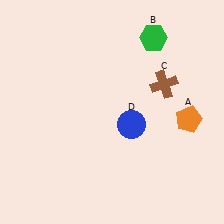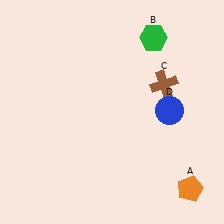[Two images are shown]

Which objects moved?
The objects that moved are: the orange pentagon (A), the blue circle (D).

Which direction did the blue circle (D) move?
The blue circle (D) moved right.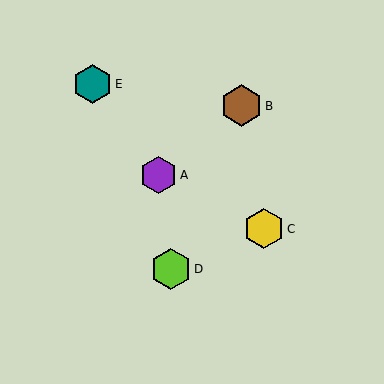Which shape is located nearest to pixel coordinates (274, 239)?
The yellow hexagon (labeled C) at (264, 229) is nearest to that location.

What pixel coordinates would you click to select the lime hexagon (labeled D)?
Click at (171, 269) to select the lime hexagon D.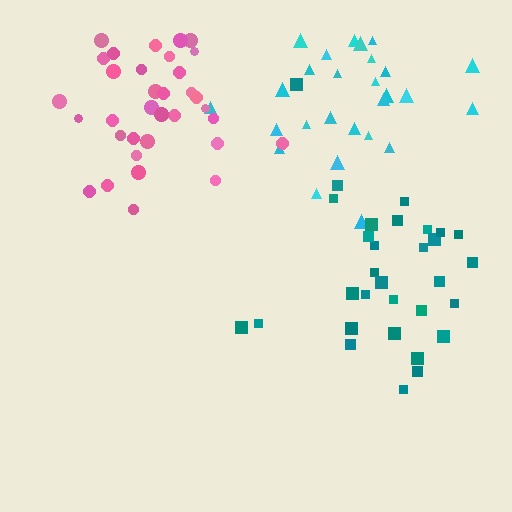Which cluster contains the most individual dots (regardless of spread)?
Pink (34).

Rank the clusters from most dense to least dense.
pink, teal, cyan.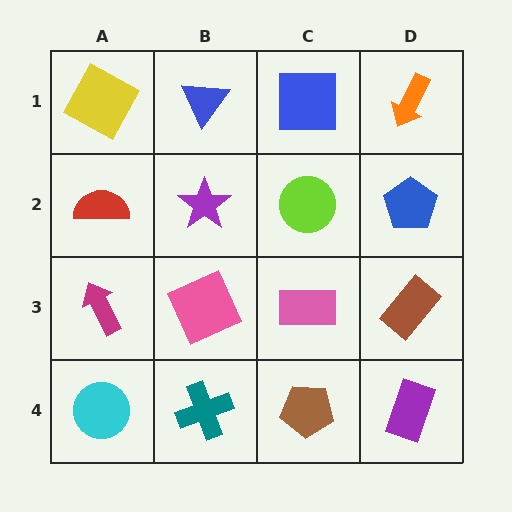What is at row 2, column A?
A red semicircle.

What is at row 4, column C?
A brown pentagon.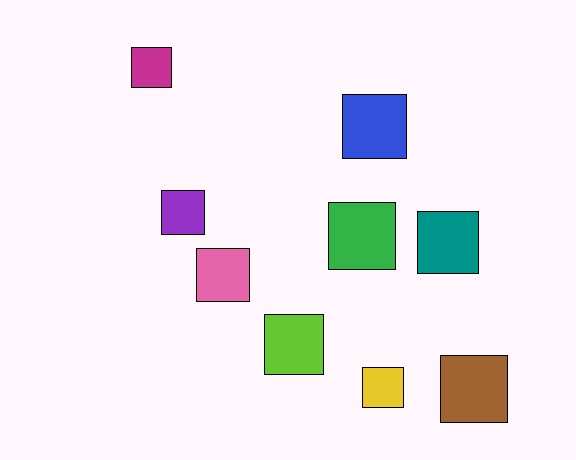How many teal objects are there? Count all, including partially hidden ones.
There is 1 teal object.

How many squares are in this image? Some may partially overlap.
There are 9 squares.